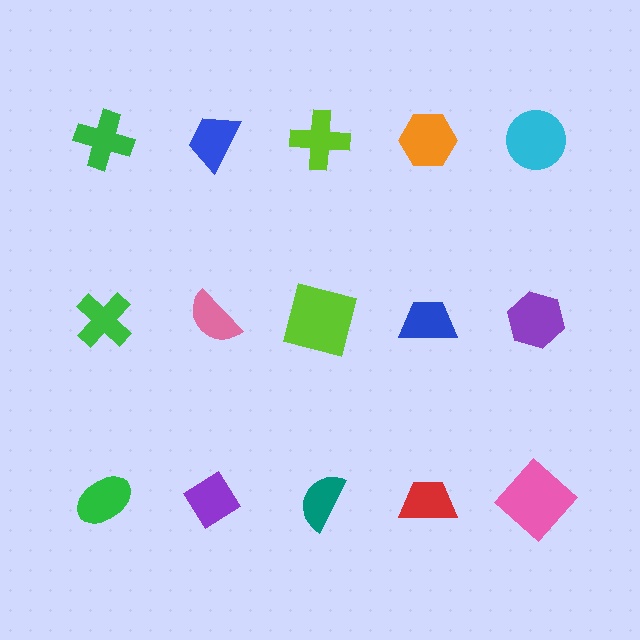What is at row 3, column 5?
A pink diamond.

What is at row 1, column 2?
A blue trapezoid.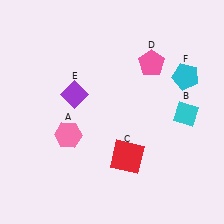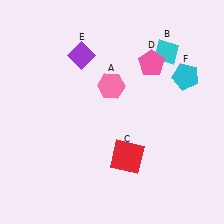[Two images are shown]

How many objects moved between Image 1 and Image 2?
3 objects moved between the two images.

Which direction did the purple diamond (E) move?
The purple diamond (E) moved up.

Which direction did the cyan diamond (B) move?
The cyan diamond (B) moved up.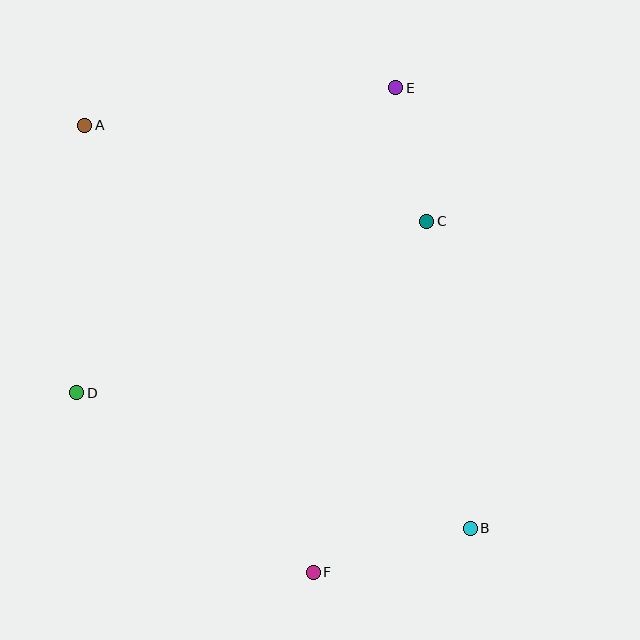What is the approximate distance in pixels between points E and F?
The distance between E and F is approximately 492 pixels.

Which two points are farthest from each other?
Points A and B are farthest from each other.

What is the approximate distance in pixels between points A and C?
The distance between A and C is approximately 355 pixels.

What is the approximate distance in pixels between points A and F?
The distance between A and F is approximately 502 pixels.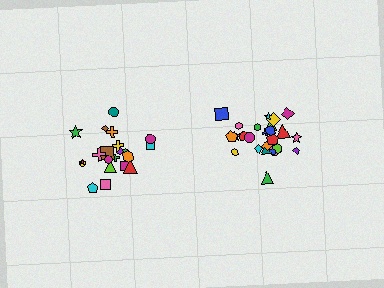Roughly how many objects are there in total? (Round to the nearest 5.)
Roughly 45 objects in total.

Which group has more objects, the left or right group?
The right group.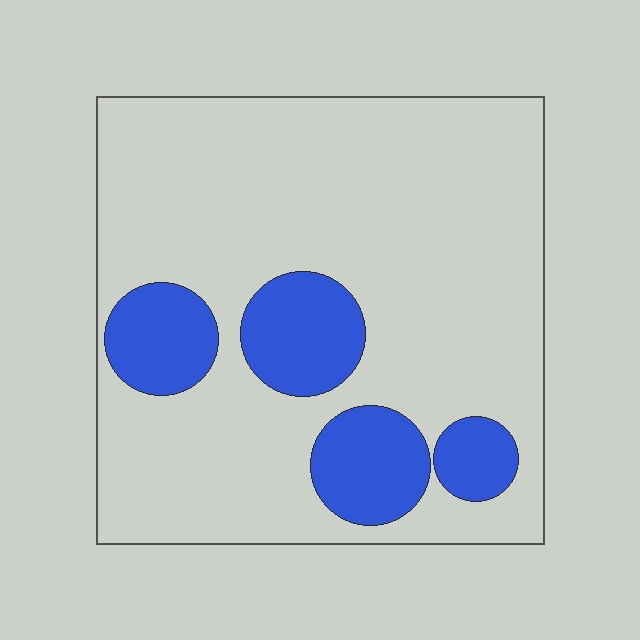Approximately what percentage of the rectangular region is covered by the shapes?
Approximately 20%.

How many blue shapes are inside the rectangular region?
4.